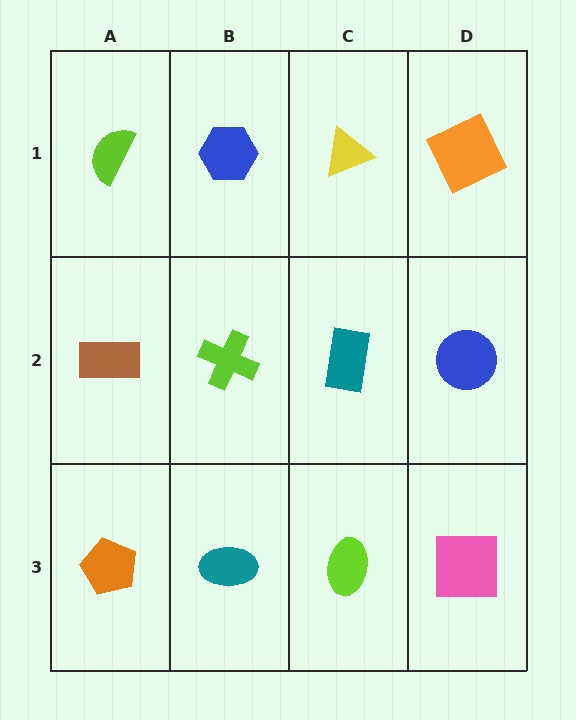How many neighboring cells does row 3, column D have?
2.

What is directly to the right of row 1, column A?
A blue hexagon.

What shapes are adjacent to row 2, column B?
A blue hexagon (row 1, column B), a teal ellipse (row 3, column B), a brown rectangle (row 2, column A), a teal rectangle (row 2, column C).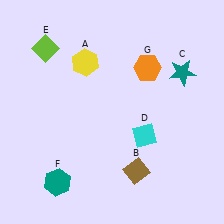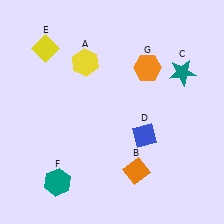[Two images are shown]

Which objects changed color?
B changed from brown to orange. D changed from cyan to blue. E changed from lime to yellow.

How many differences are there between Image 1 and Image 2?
There are 3 differences between the two images.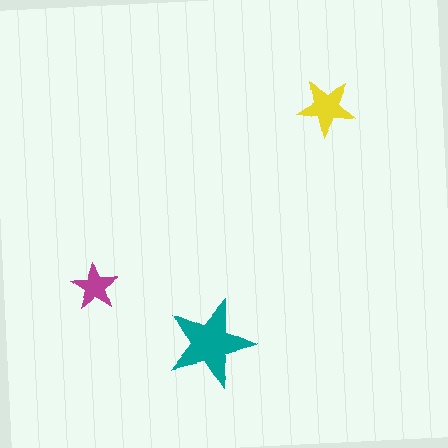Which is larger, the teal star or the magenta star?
The teal one.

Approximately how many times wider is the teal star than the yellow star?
About 1.5 times wider.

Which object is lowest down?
The teal star is bottommost.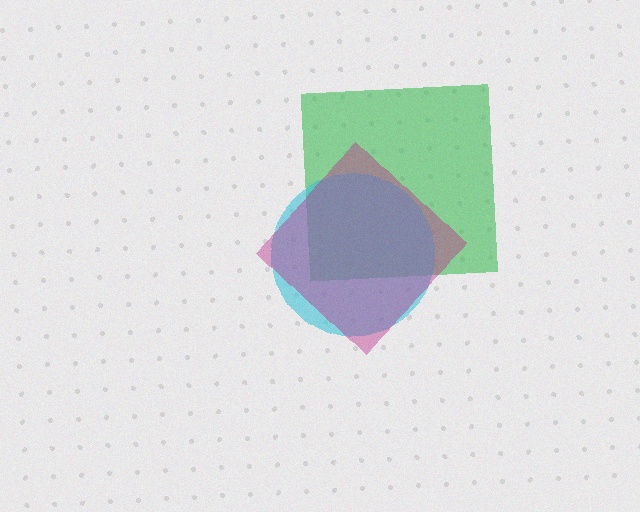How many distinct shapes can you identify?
There are 3 distinct shapes: a green square, a cyan circle, a magenta diamond.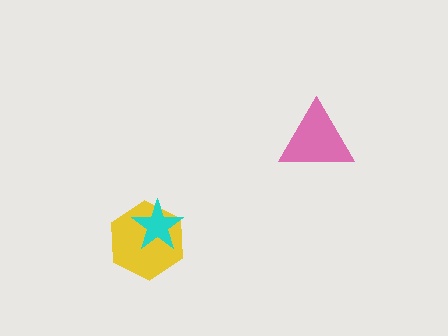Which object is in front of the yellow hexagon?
The cyan star is in front of the yellow hexagon.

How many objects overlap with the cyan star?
1 object overlaps with the cyan star.